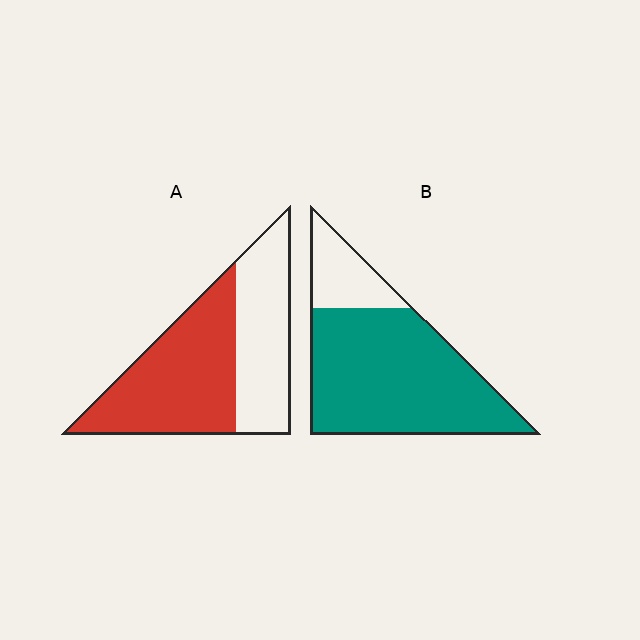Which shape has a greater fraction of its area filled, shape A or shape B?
Shape B.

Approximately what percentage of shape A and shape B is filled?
A is approximately 60% and B is approximately 80%.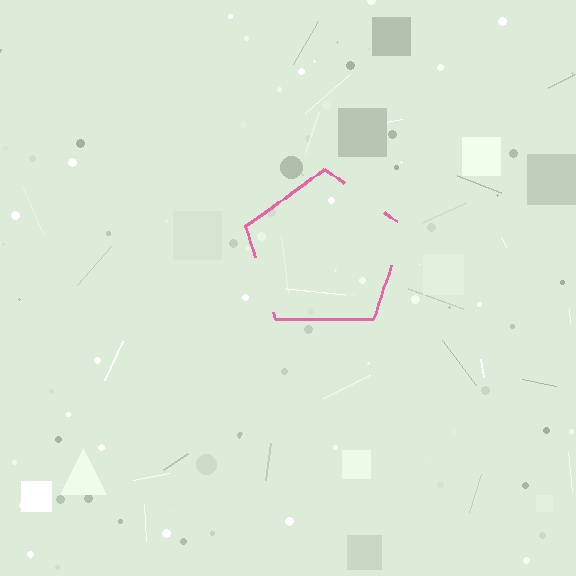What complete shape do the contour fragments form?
The contour fragments form a pentagon.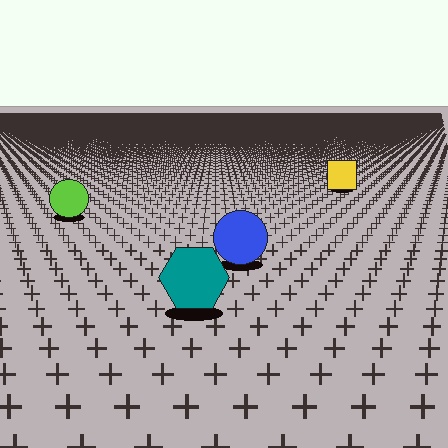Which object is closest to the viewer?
The teal hexagon is closest. The texture marks near it are larger and more spread out.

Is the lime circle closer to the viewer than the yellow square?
Yes. The lime circle is closer — you can tell from the texture gradient: the ground texture is coarser near it.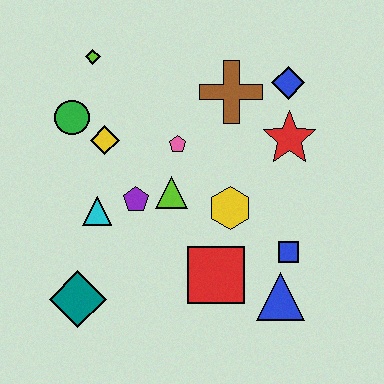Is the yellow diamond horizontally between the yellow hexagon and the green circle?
Yes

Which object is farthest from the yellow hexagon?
The lime diamond is farthest from the yellow hexagon.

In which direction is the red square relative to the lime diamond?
The red square is below the lime diamond.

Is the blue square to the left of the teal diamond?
No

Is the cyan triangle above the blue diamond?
No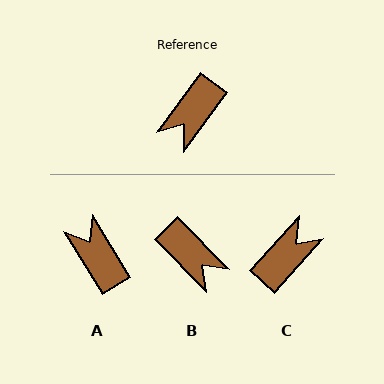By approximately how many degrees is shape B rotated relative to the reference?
Approximately 81 degrees counter-clockwise.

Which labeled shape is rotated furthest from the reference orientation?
C, about 174 degrees away.